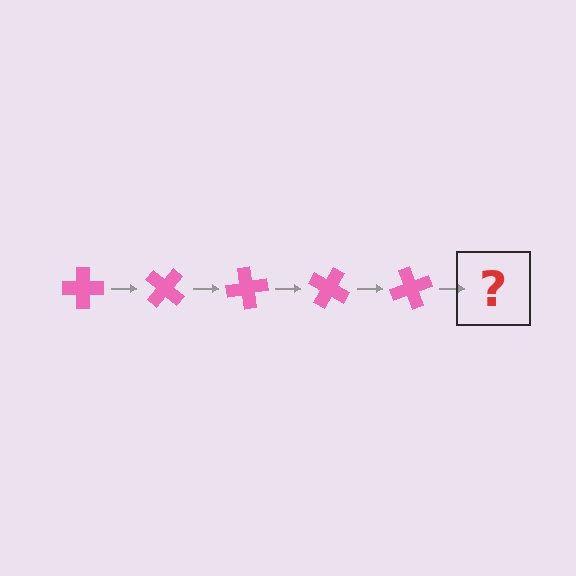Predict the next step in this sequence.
The next step is a pink cross rotated 200 degrees.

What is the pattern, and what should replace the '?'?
The pattern is that the cross rotates 40 degrees each step. The '?' should be a pink cross rotated 200 degrees.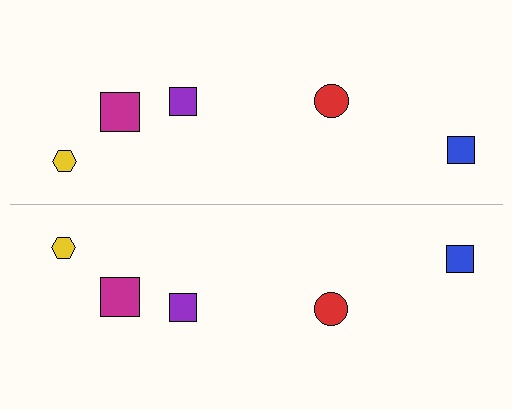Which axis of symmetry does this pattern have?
The pattern has a horizontal axis of symmetry running through the center of the image.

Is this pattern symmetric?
Yes, this pattern has bilateral (reflection) symmetry.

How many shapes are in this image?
There are 10 shapes in this image.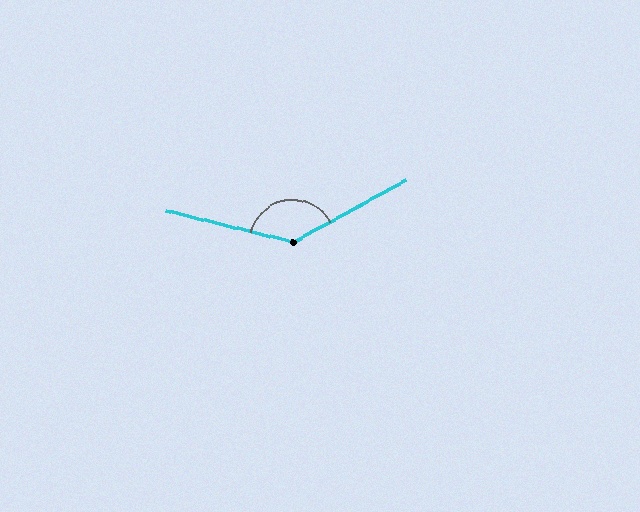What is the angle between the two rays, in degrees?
Approximately 137 degrees.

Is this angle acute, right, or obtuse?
It is obtuse.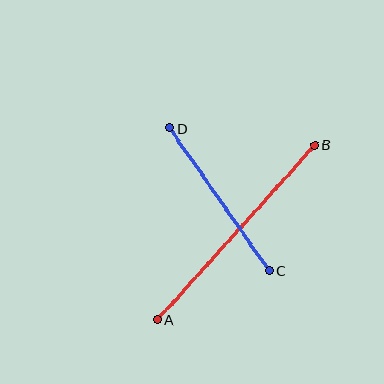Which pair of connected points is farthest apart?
Points A and B are farthest apart.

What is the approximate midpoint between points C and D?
The midpoint is at approximately (219, 199) pixels.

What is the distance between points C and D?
The distance is approximately 174 pixels.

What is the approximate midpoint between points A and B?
The midpoint is at approximately (236, 232) pixels.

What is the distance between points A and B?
The distance is approximately 235 pixels.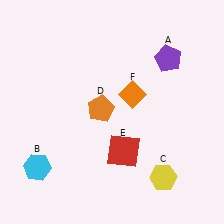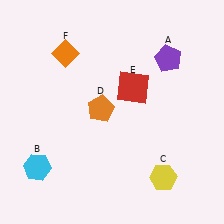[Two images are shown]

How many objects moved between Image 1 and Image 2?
2 objects moved between the two images.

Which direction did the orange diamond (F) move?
The orange diamond (F) moved left.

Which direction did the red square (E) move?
The red square (E) moved up.